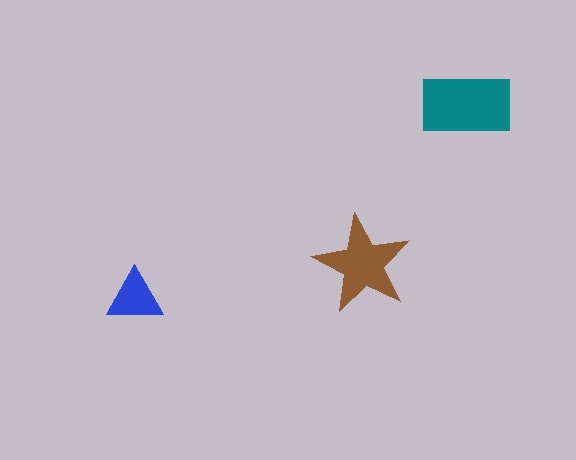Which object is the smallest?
The blue triangle.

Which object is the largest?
The teal rectangle.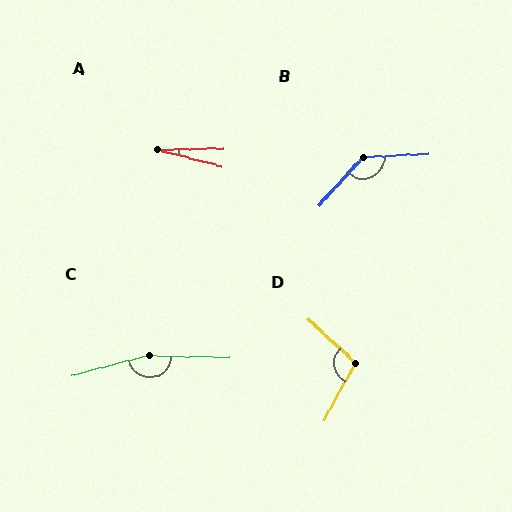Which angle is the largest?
C, at approximately 164 degrees.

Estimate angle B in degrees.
Approximately 135 degrees.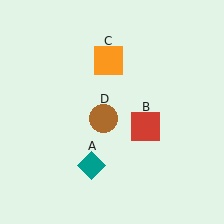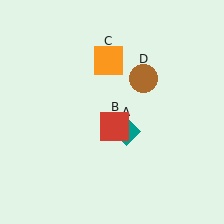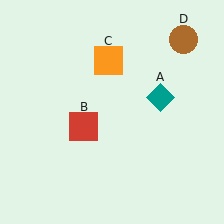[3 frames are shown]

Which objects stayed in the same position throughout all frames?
Orange square (object C) remained stationary.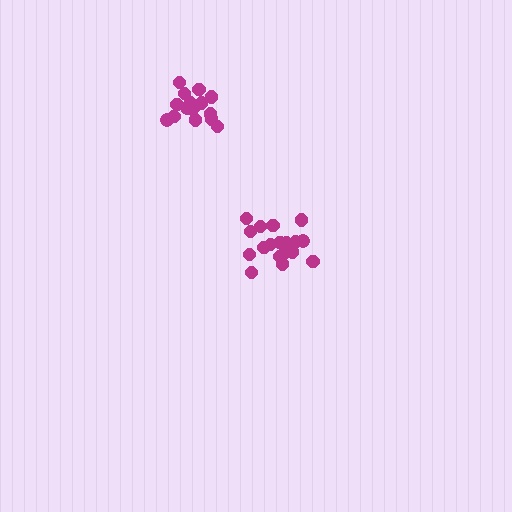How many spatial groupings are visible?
There are 2 spatial groupings.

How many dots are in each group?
Group 1: 16 dots, Group 2: 19 dots (35 total).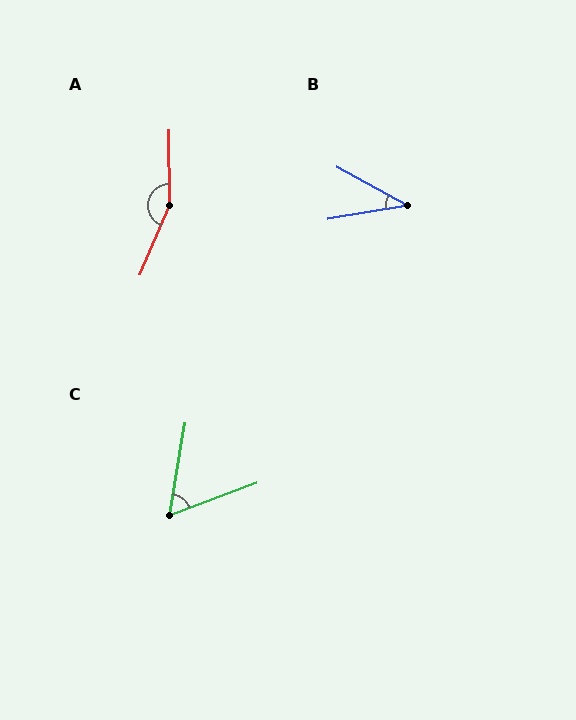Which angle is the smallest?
B, at approximately 38 degrees.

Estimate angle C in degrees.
Approximately 60 degrees.